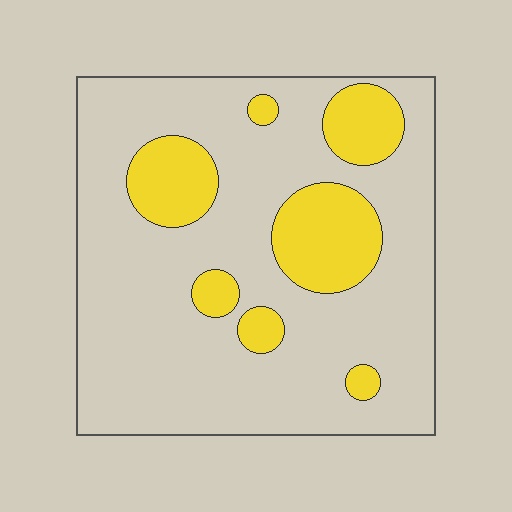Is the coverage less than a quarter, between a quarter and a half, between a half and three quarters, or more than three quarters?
Less than a quarter.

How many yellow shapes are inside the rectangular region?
7.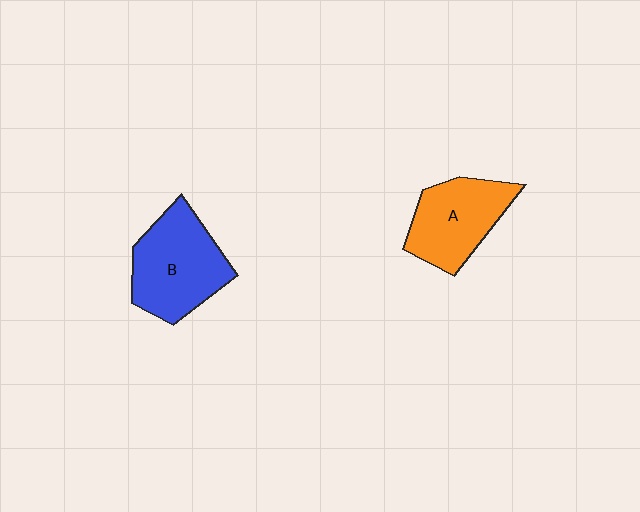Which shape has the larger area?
Shape B (blue).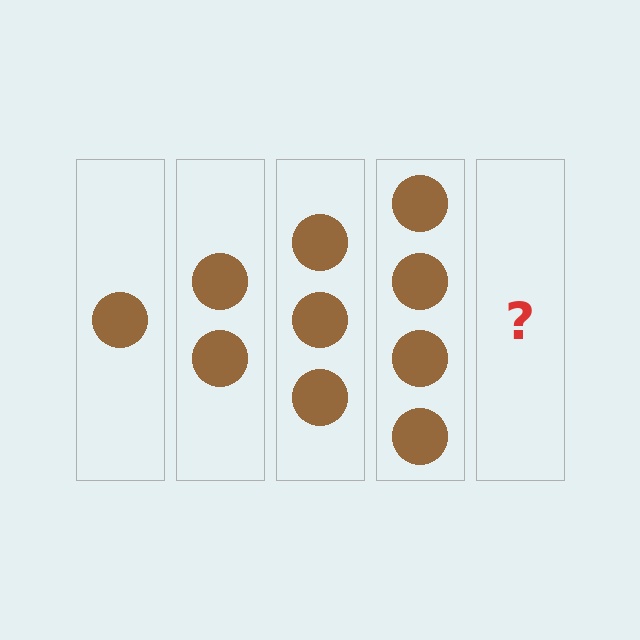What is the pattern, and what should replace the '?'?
The pattern is that each step adds one more circle. The '?' should be 5 circles.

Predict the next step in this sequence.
The next step is 5 circles.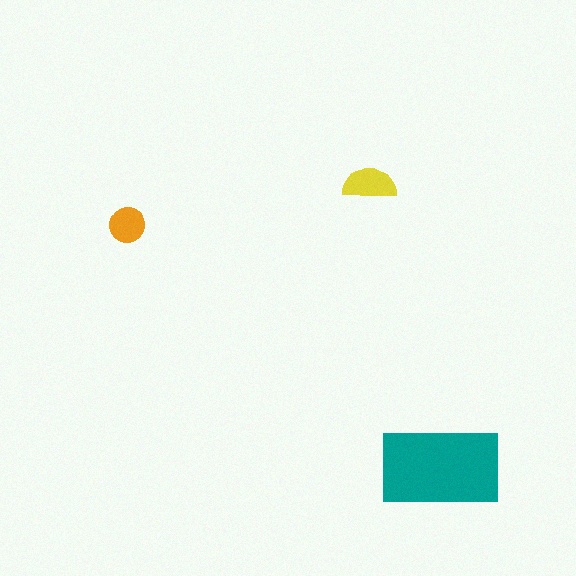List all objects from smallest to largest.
The orange circle, the yellow semicircle, the teal rectangle.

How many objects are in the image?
There are 3 objects in the image.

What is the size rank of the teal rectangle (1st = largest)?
1st.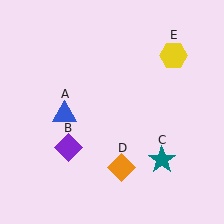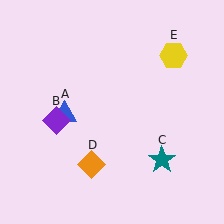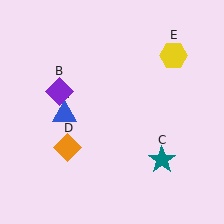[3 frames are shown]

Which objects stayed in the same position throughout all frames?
Blue triangle (object A) and teal star (object C) and yellow hexagon (object E) remained stationary.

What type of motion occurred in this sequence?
The purple diamond (object B), orange diamond (object D) rotated clockwise around the center of the scene.